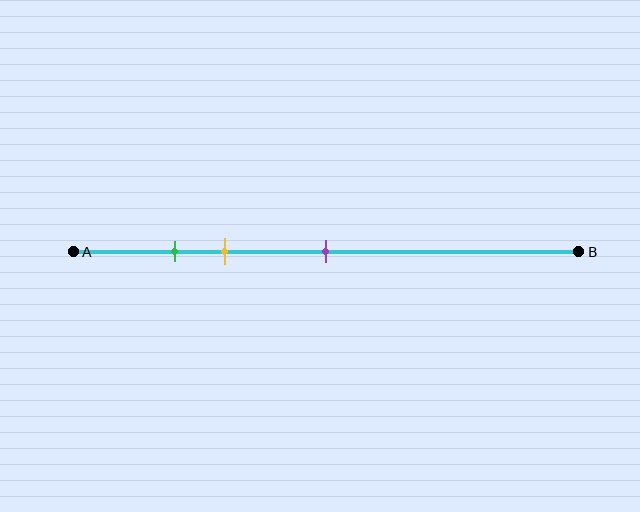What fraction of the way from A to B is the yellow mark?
The yellow mark is approximately 30% (0.3) of the way from A to B.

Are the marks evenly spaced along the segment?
No, the marks are not evenly spaced.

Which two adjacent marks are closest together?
The green and yellow marks are the closest adjacent pair.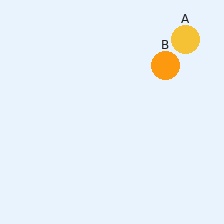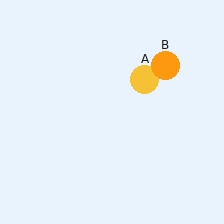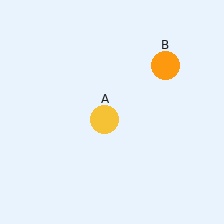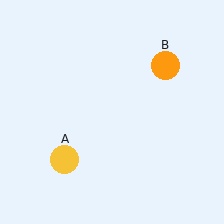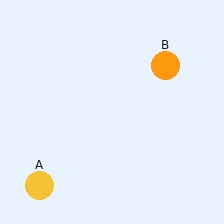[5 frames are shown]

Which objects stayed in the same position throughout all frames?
Orange circle (object B) remained stationary.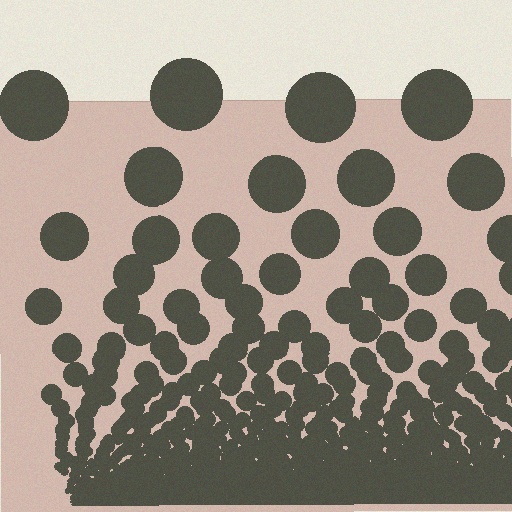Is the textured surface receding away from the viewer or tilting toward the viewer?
The surface appears to tilt toward the viewer. Texture elements get larger and sparser toward the top.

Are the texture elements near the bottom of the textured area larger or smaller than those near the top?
Smaller. The gradient is inverted — elements near the bottom are smaller and denser.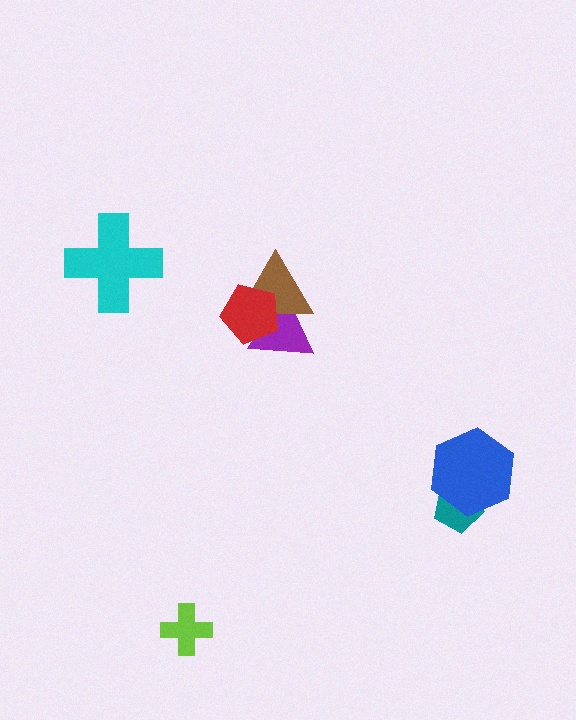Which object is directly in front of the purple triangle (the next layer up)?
The brown triangle is directly in front of the purple triangle.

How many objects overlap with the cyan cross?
0 objects overlap with the cyan cross.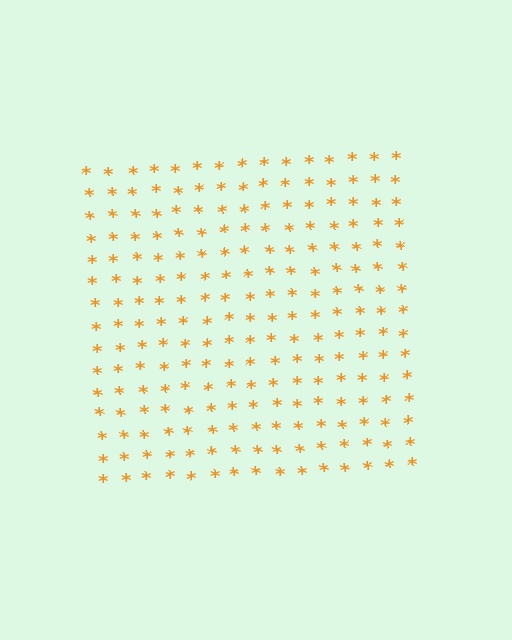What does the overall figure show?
The overall figure shows a square.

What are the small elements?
The small elements are asterisks.